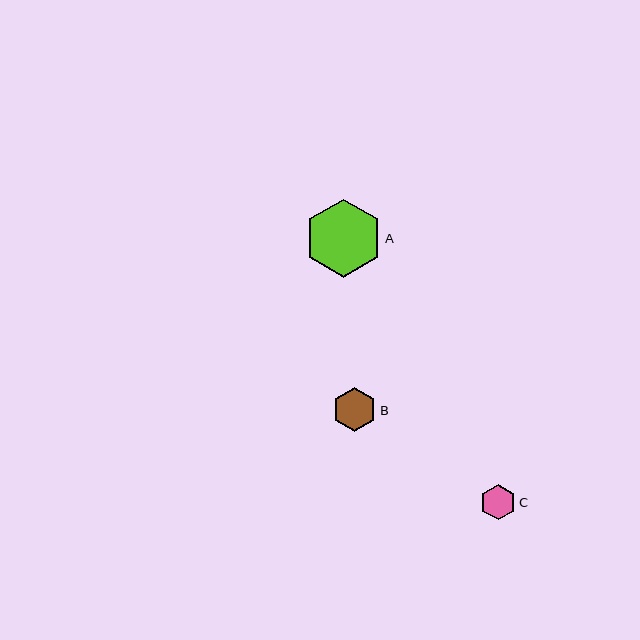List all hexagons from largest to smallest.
From largest to smallest: A, B, C.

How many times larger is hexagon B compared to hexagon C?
Hexagon B is approximately 1.3 times the size of hexagon C.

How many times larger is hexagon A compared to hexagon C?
Hexagon A is approximately 2.2 times the size of hexagon C.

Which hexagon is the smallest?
Hexagon C is the smallest with a size of approximately 35 pixels.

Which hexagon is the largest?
Hexagon A is the largest with a size of approximately 78 pixels.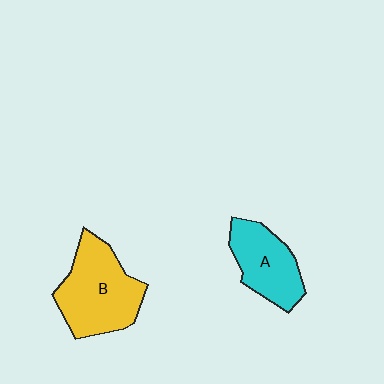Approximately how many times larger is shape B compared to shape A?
Approximately 1.4 times.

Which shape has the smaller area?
Shape A (cyan).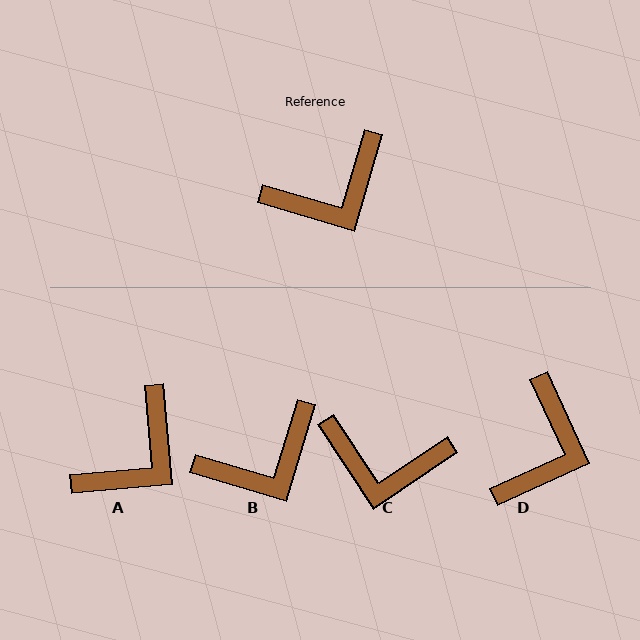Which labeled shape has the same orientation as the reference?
B.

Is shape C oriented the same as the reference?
No, it is off by about 40 degrees.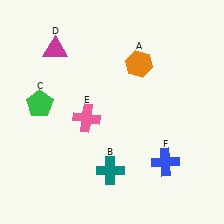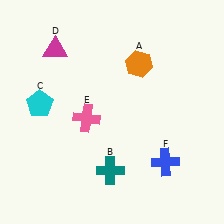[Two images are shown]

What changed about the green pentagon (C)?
In Image 1, C is green. In Image 2, it changed to cyan.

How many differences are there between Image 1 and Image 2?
There is 1 difference between the two images.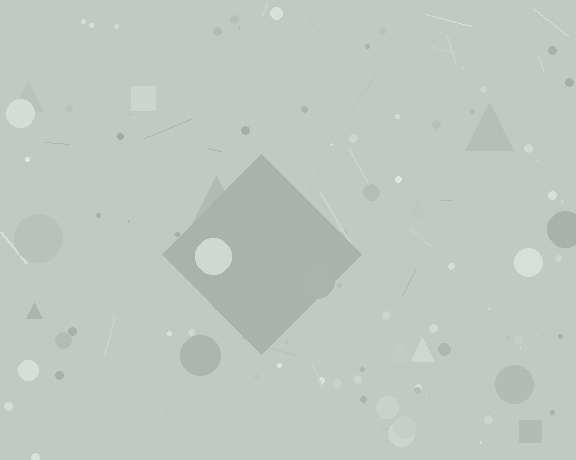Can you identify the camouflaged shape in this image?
The camouflaged shape is a diamond.